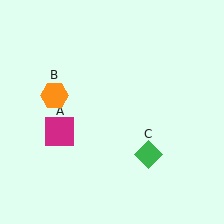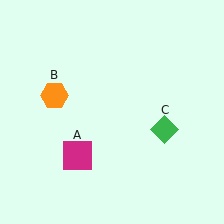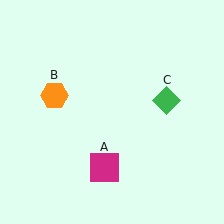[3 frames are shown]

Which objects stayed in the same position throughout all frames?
Orange hexagon (object B) remained stationary.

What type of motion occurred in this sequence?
The magenta square (object A), green diamond (object C) rotated counterclockwise around the center of the scene.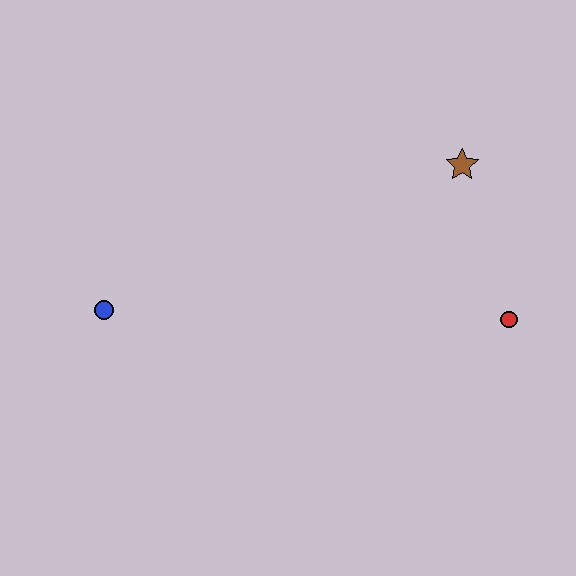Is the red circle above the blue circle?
No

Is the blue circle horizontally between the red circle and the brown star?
No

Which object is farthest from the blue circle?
The red circle is farthest from the blue circle.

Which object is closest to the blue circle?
The brown star is closest to the blue circle.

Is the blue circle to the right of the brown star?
No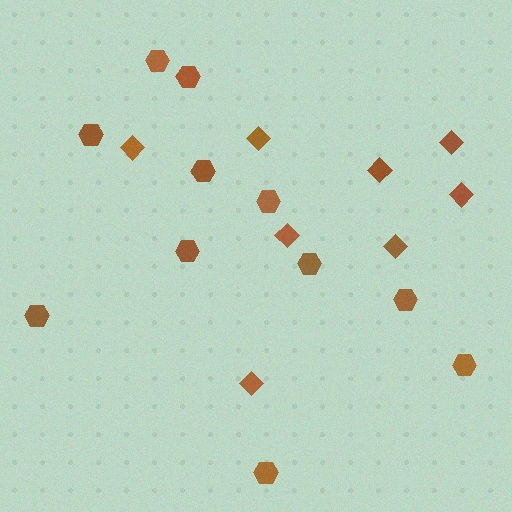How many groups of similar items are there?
There are 2 groups: one group of diamonds (8) and one group of hexagons (11).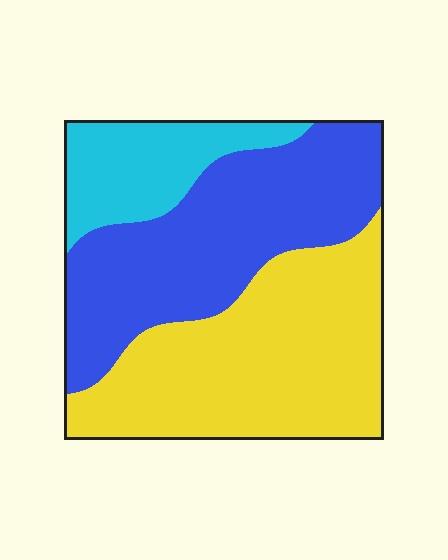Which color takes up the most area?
Yellow, at roughly 45%.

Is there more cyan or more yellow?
Yellow.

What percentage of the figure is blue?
Blue covers around 40% of the figure.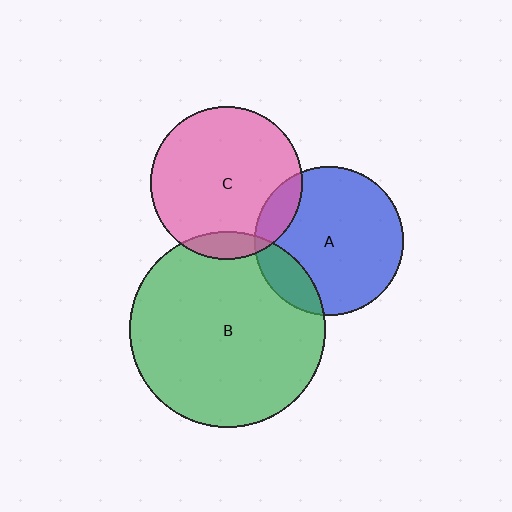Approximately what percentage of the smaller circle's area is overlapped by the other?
Approximately 10%.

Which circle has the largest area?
Circle B (green).